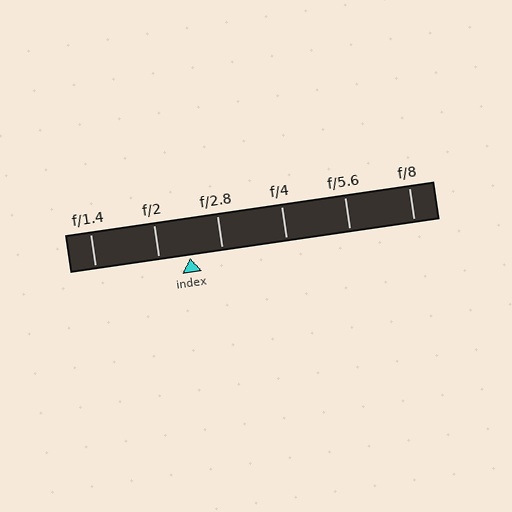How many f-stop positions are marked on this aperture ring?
There are 6 f-stop positions marked.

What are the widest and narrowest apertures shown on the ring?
The widest aperture shown is f/1.4 and the narrowest is f/8.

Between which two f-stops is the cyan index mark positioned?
The index mark is between f/2 and f/2.8.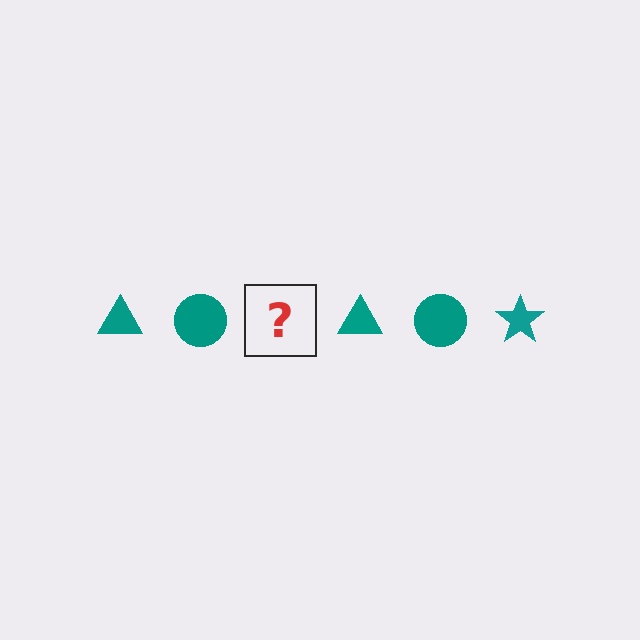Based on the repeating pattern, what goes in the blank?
The blank should be a teal star.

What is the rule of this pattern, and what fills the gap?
The rule is that the pattern cycles through triangle, circle, star shapes in teal. The gap should be filled with a teal star.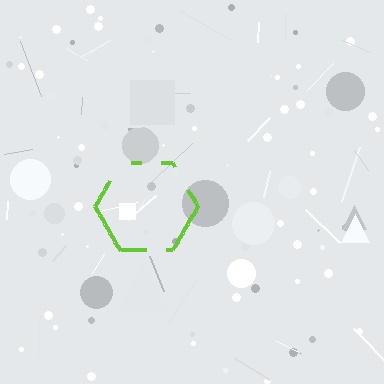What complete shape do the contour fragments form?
The contour fragments form a hexagon.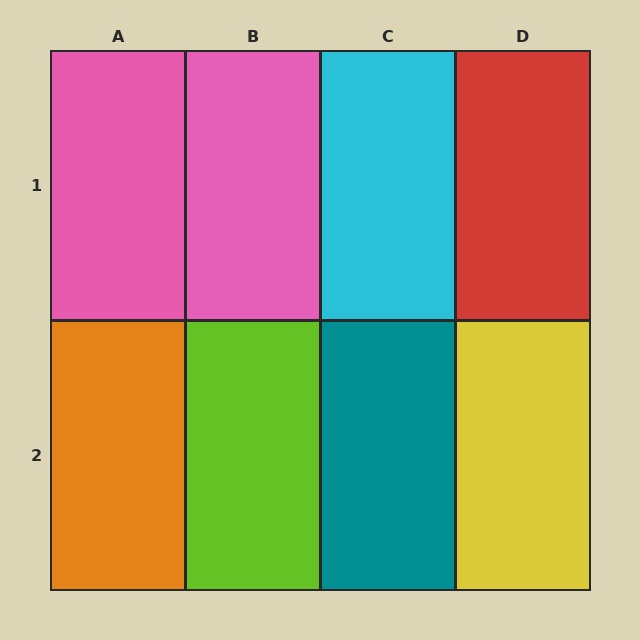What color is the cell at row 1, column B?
Pink.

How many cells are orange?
1 cell is orange.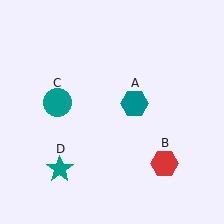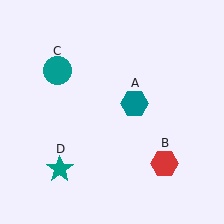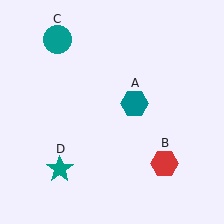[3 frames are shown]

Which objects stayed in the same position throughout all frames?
Teal hexagon (object A) and red hexagon (object B) and teal star (object D) remained stationary.